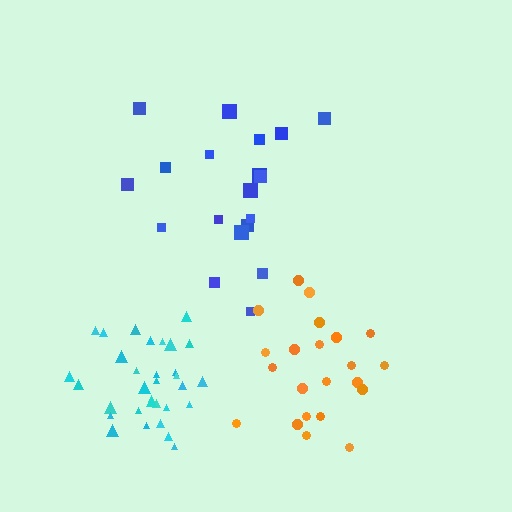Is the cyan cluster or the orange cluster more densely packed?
Cyan.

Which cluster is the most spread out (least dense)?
Blue.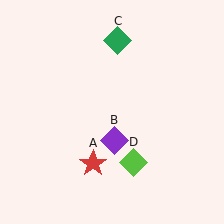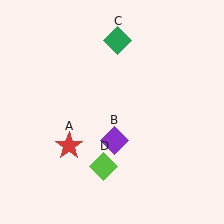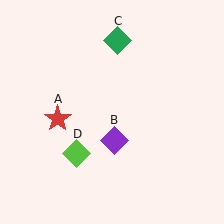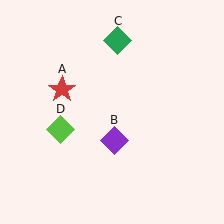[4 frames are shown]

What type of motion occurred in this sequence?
The red star (object A), lime diamond (object D) rotated clockwise around the center of the scene.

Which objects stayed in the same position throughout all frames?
Purple diamond (object B) and green diamond (object C) remained stationary.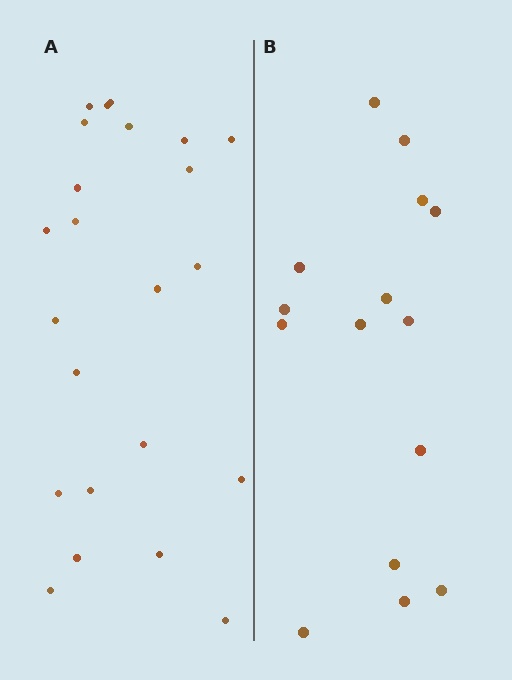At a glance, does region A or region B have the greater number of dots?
Region A (the left region) has more dots.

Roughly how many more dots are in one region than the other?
Region A has roughly 8 or so more dots than region B.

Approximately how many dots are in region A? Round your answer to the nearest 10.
About 20 dots. (The exact count is 23, which rounds to 20.)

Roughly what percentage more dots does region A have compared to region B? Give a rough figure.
About 55% more.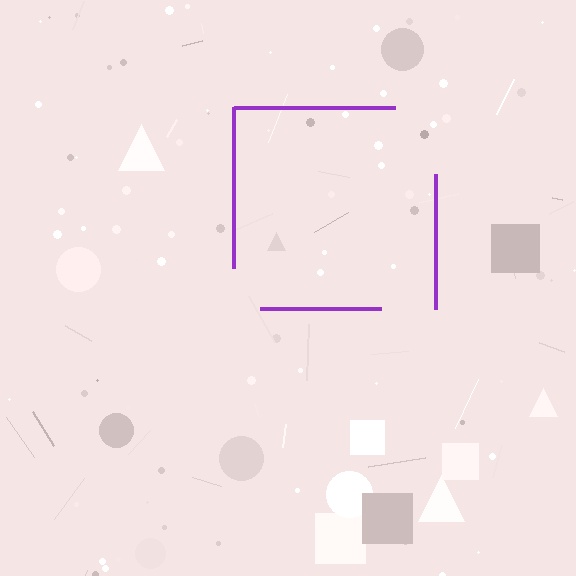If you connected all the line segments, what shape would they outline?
They would outline a square.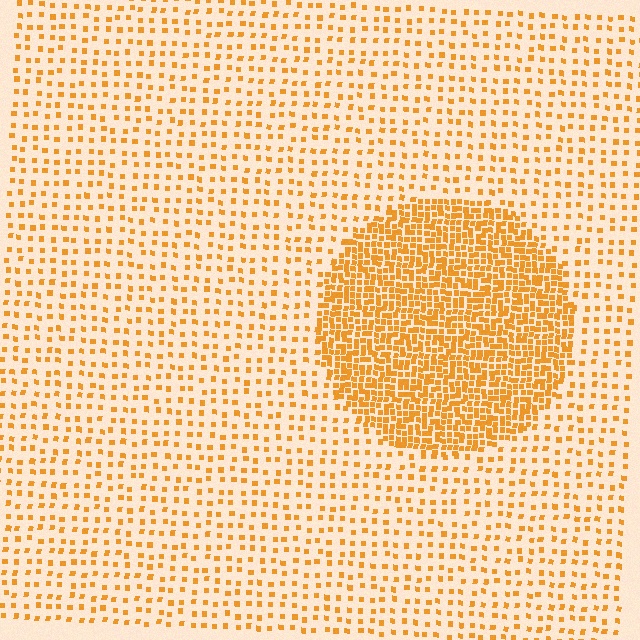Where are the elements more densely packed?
The elements are more densely packed inside the circle boundary.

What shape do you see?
I see a circle.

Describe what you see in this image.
The image contains small orange elements arranged at two different densities. A circle-shaped region is visible where the elements are more densely packed than the surrounding area.